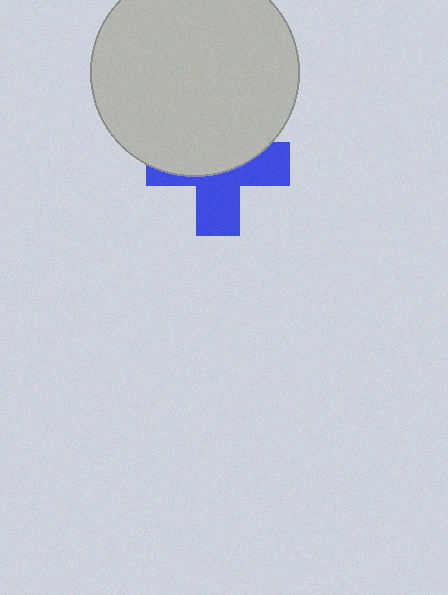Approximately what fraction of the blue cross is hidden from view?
Roughly 53% of the blue cross is hidden behind the light gray circle.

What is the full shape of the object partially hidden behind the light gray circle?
The partially hidden object is a blue cross.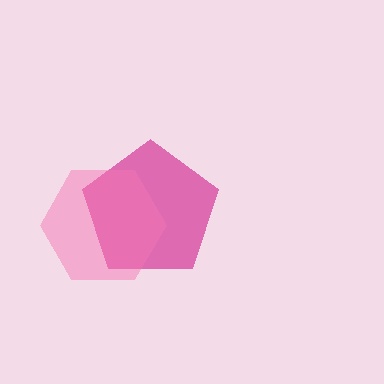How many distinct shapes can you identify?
There are 2 distinct shapes: a magenta pentagon, a pink hexagon.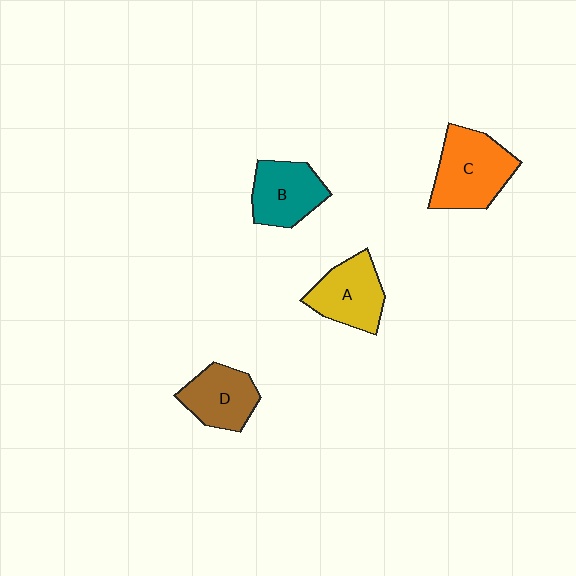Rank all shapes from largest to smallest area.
From largest to smallest: C (orange), A (yellow), B (teal), D (brown).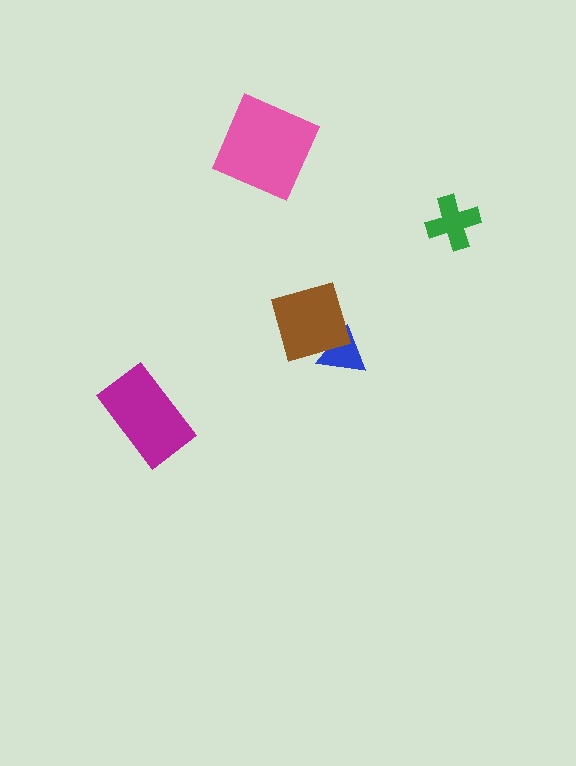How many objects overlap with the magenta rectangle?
0 objects overlap with the magenta rectangle.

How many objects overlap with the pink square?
0 objects overlap with the pink square.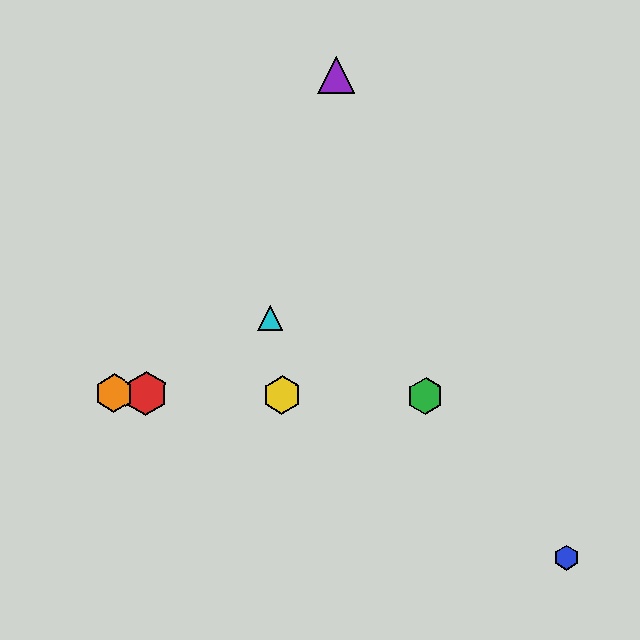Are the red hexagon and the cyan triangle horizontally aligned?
No, the red hexagon is at y≈394 and the cyan triangle is at y≈317.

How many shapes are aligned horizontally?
4 shapes (the red hexagon, the green hexagon, the yellow hexagon, the orange hexagon) are aligned horizontally.